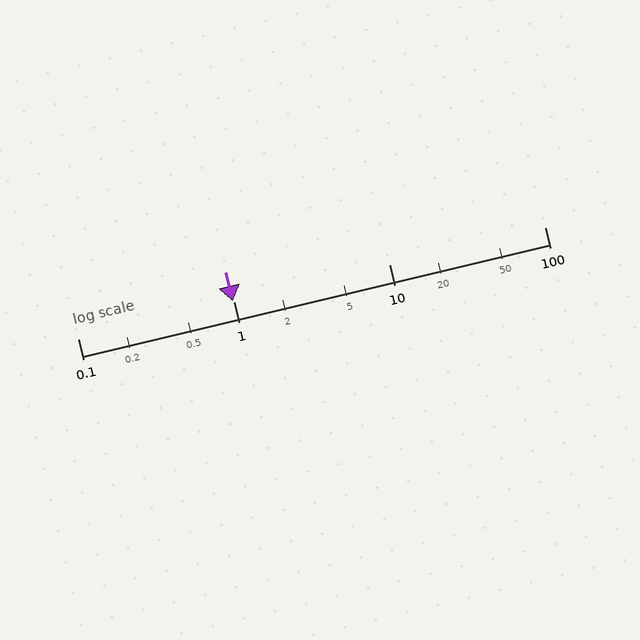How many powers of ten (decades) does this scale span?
The scale spans 3 decades, from 0.1 to 100.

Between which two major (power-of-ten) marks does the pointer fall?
The pointer is between 0.1 and 1.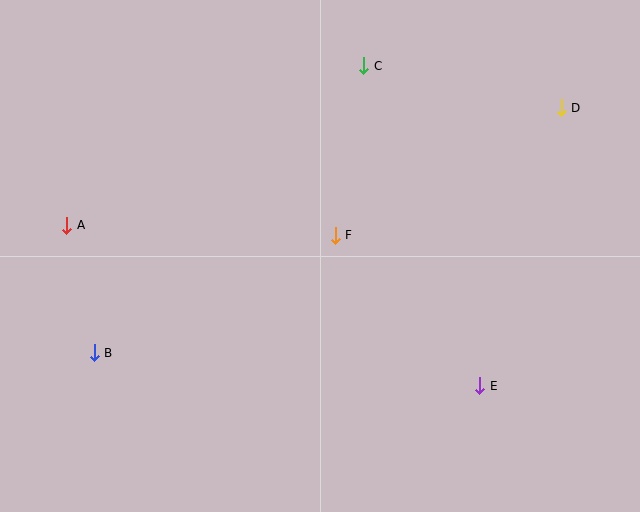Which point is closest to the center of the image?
Point F at (335, 235) is closest to the center.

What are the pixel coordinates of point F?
Point F is at (335, 235).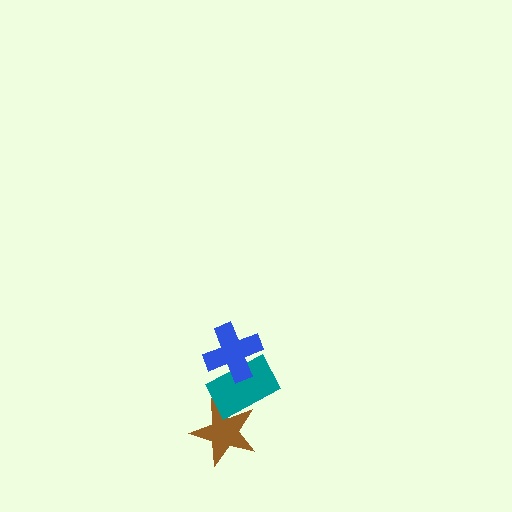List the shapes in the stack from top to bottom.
From top to bottom: the blue cross, the teal rectangle, the brown star.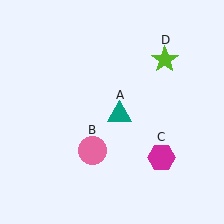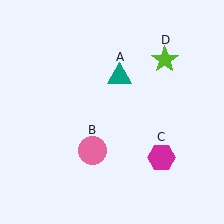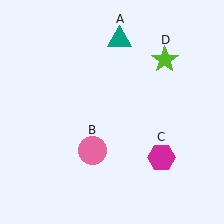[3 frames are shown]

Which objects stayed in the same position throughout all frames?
Pink circle (object B) and magenta hexagon (object C) and lime star (object D) remained stationary.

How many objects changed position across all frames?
1 object changed position: teal triangle (object A).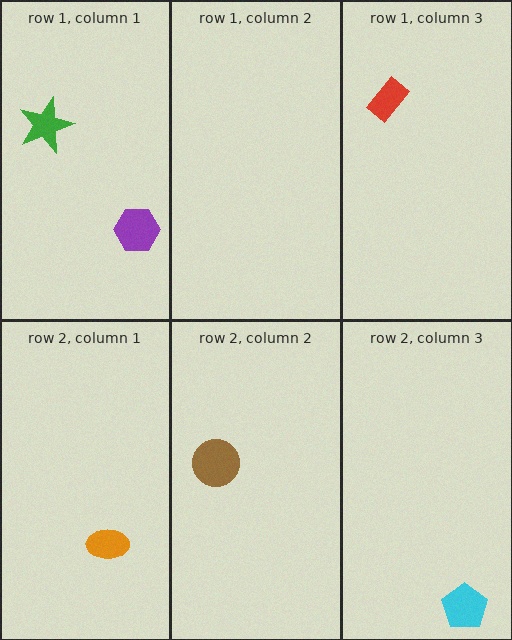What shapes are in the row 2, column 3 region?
The cyan pentagon.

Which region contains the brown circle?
The row 2, column 2 region.